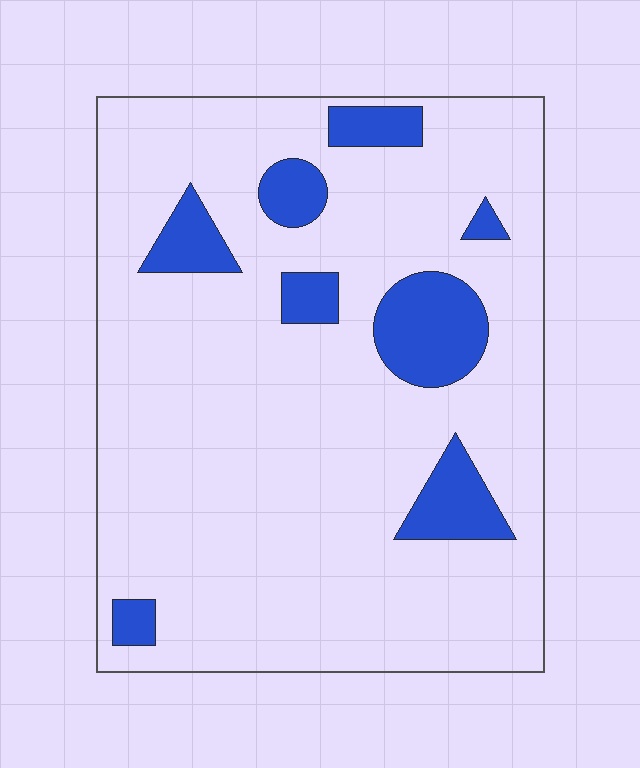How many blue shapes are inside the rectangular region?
8.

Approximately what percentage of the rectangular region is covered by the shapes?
Approximately 15%.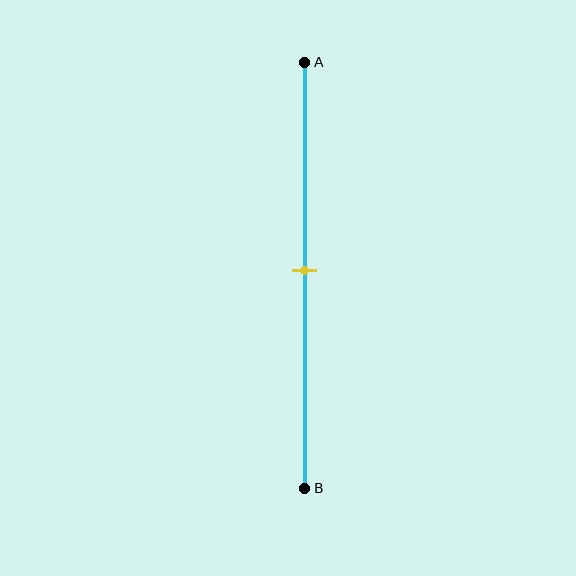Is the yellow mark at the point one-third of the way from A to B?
No, the mark is at about 50% from A, not at the 33% one-third point.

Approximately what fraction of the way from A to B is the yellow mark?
The yellow mark is approximately 50% of the way from A to B.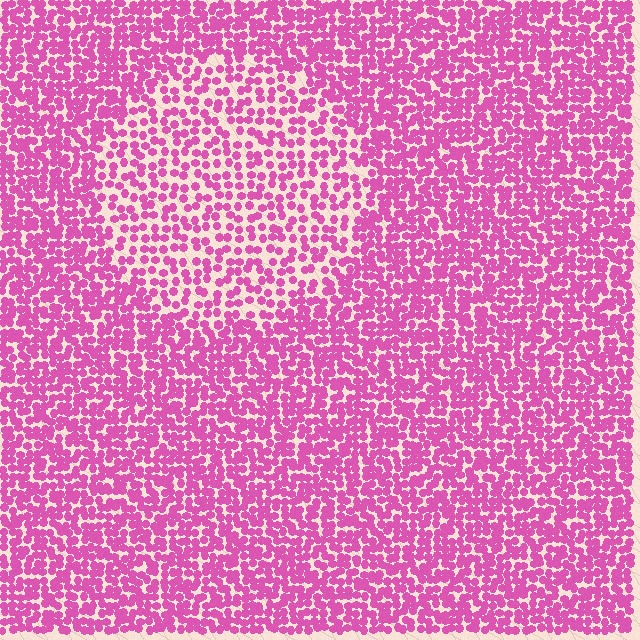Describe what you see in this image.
The image contains small pink elements arranged at two different densities. A circle-shaped region is visible where the elements are less densely packed than the surrounding area.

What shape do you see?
I see a circle.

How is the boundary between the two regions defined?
The boundary is defined by a change in element density (approximately 1.8x ratio). All elements are the same color, size, and shape.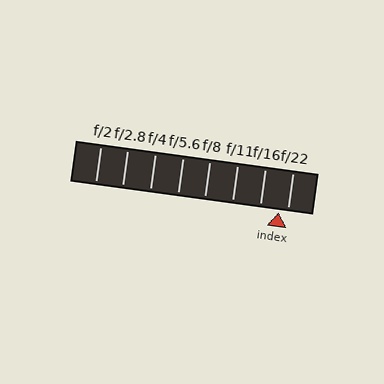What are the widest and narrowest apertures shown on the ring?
The widest aperture shown is f/2 and the narrowest is f/22.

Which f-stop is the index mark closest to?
The index mark is closest to f/22.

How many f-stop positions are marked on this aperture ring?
There are 8 f-stop positions marked.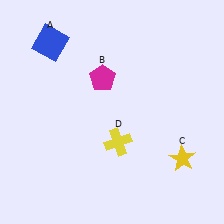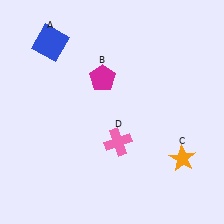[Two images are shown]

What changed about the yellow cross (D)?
In Image 1, D is yellow. In Image 2, it changed to pink.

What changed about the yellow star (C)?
In Image 1, C is yellow. In Image 2, it changed to orange.